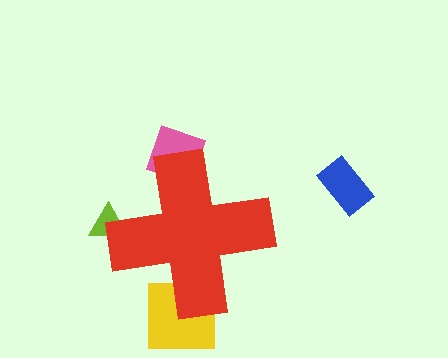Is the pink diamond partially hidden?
Yes, the pink diamond is partially hidden behind the red cross.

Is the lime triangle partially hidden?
Yes, the lime triangle is partially hidden behind the red cross.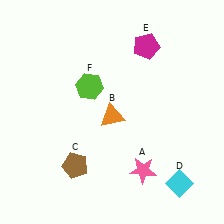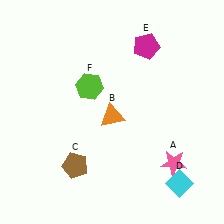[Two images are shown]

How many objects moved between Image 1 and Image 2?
1 object moved between the two images.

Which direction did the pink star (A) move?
The pink star (A) moved right.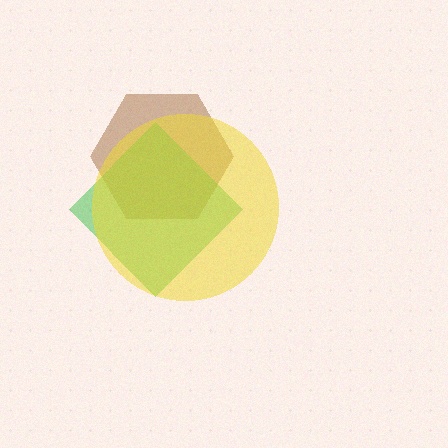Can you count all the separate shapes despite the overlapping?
Yes, there are 3 separate shapes.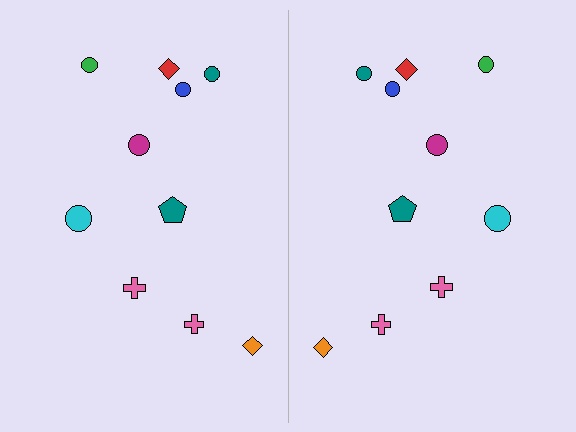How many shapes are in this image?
There are 20 shapes in this image.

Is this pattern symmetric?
Yes, this pattern has bilateral (reflection) symmetry.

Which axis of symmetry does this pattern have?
The pattern has a vertical axis of symmetry running through the center of the image.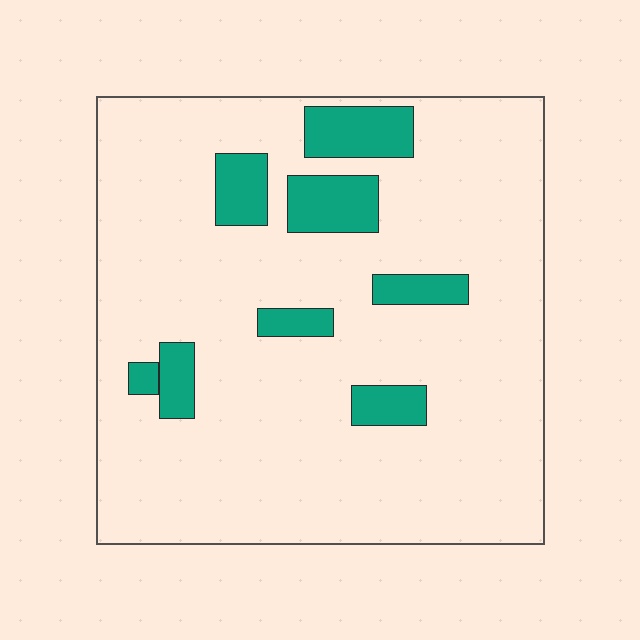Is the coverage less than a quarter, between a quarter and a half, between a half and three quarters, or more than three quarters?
Less than a quarter.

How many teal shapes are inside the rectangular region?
8.